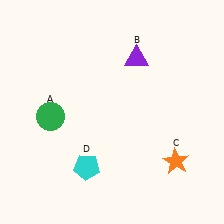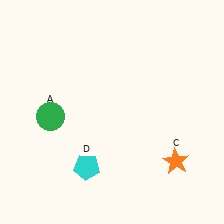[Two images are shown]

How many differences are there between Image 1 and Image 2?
There is 1 difference between the two images.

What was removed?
The purple triangle (B) was removed in Image 2.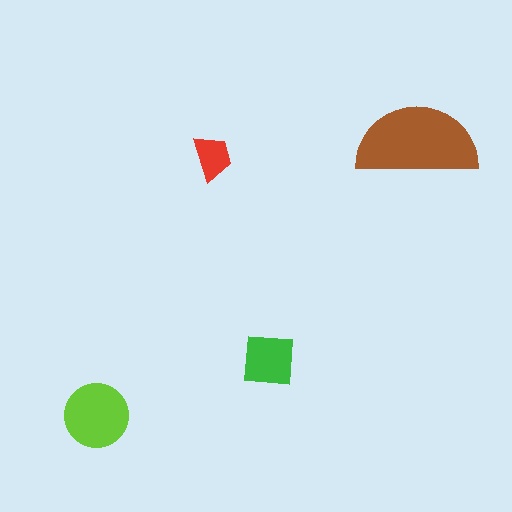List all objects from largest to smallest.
The brown semicircle, the lime circle, the green square, the red trapezoid.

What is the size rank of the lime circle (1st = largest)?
2nd.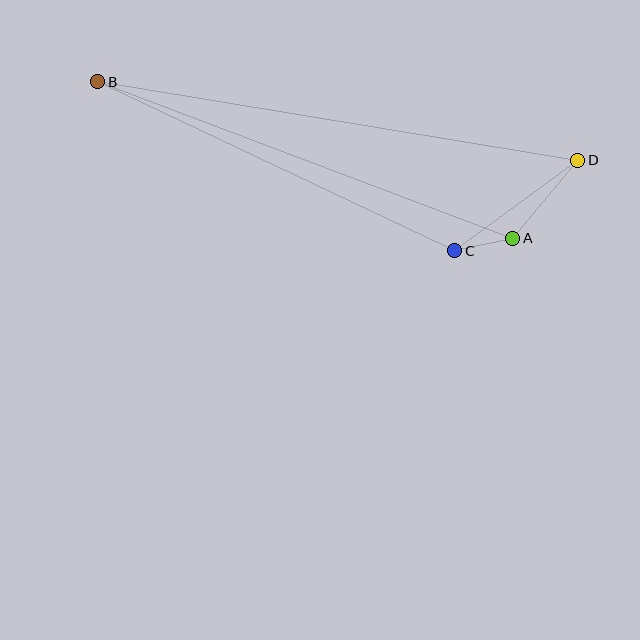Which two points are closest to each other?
Points A and C are closest to each other.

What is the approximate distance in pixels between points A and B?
The distance between A and B is approximately 444 pixels.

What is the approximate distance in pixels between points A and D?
The distance between A and D is approximately 101 pixels.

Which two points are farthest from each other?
Points B and D are farthest from each other.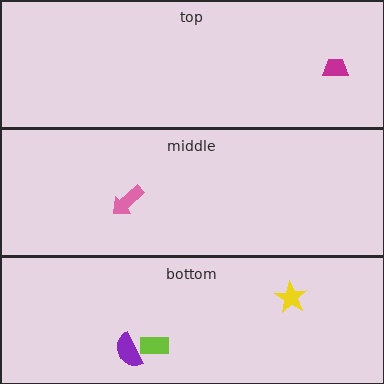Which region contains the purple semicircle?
The bottom region.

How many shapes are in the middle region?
1.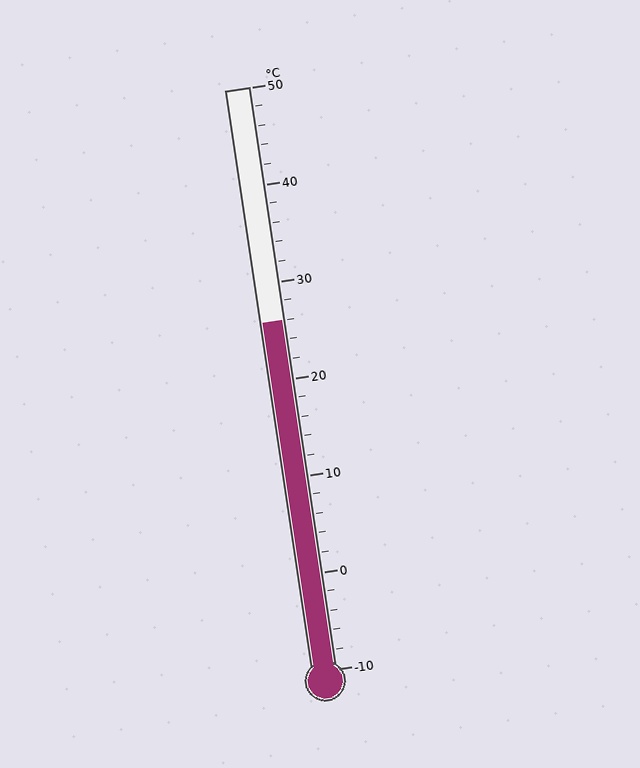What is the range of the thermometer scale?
The thermometer scale ranges from -10°C to 50°C.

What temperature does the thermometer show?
The thermometer shows approximately 26°C.